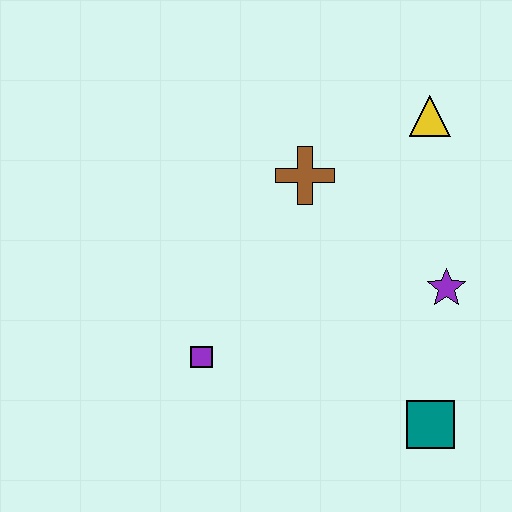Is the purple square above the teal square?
Yes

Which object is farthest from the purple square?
The yellow triangle is farthest from the purple square.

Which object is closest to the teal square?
The purple star is closest to the teal square.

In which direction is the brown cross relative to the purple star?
The brown cross is to the left of the purple star.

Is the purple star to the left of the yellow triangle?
No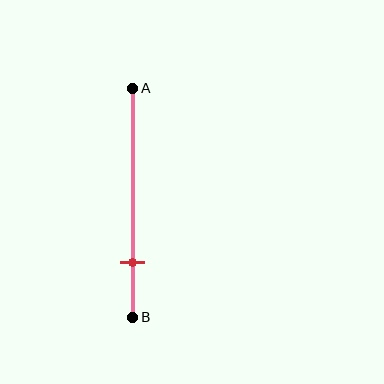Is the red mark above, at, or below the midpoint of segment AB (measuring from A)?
The red mark is below the midpoint of segment AB.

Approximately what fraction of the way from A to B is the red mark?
The red mark is approximately 75% of the way from A to B.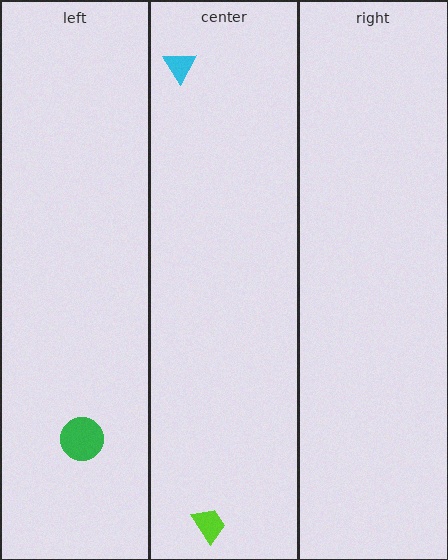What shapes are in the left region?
The green circle.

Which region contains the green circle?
The left region.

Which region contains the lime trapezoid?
The center region.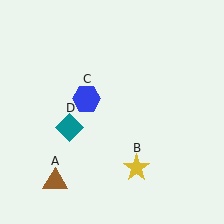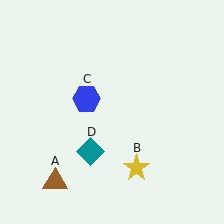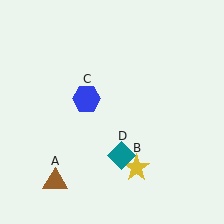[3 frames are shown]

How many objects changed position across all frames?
1 object changed position: teal diamond (object D).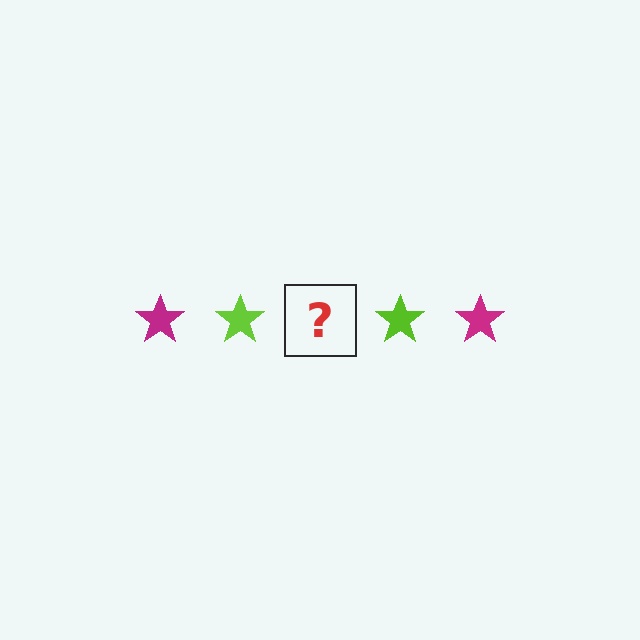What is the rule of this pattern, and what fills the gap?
The rule is that the pattern cycles through magenta, lime stars. The gap should be filled with a magenta star.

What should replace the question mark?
The question mark should be replaced with a magenta star.